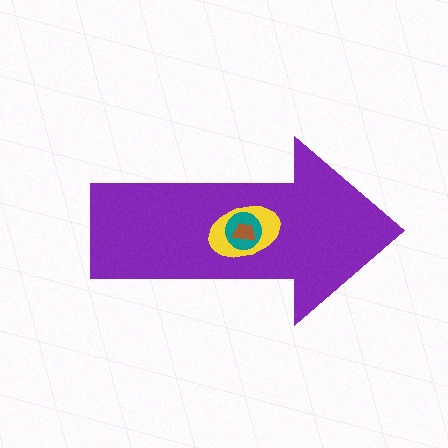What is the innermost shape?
The brown trapezoid.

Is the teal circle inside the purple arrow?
Yes.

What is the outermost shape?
The purple arrow.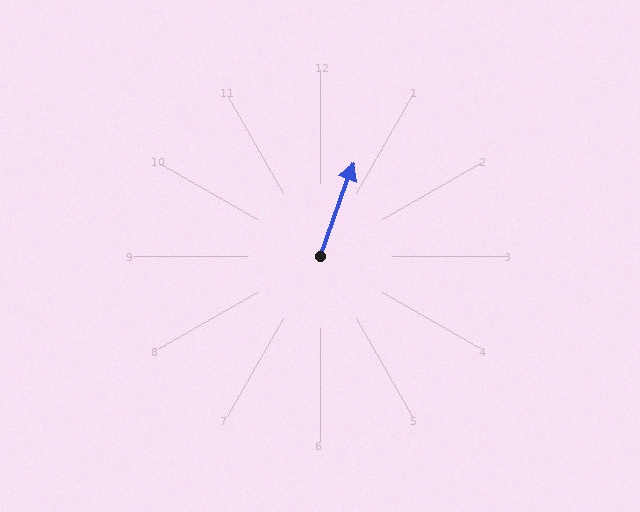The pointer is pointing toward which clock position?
Roughly 1 o'clock.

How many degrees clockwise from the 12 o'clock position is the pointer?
Approximately 20 degrees.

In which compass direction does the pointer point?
North.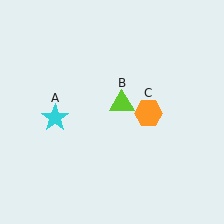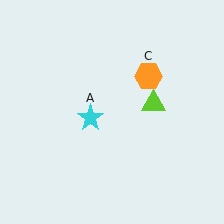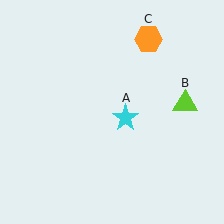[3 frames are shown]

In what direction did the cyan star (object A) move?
The cyan star (object A) moved right.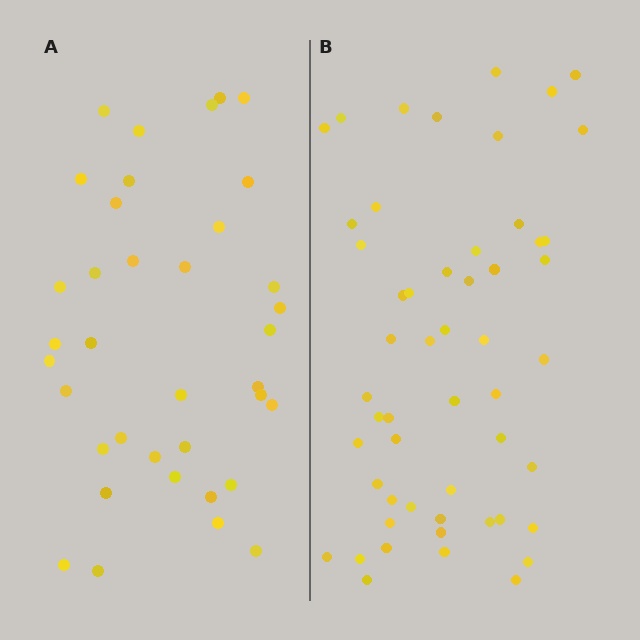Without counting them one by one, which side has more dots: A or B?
Region B (the right region) has more dots.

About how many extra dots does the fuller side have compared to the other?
Region B has approximately 15 more dots than region A.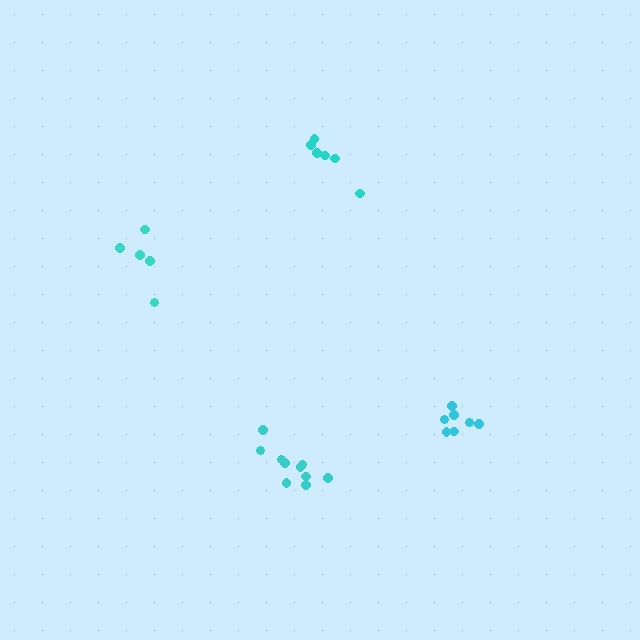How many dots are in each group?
Group 1: 10 dots, Group 2: 7 dots, Group 3: 6 dots, Group 4: 5 dots (28 total).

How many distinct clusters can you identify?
There are 4 distinct clusters.